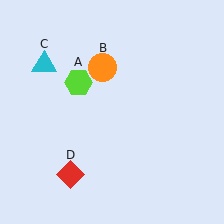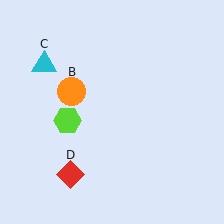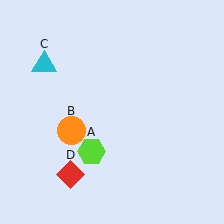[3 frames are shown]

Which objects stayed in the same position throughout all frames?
Cyan triangle (object C) and red diamond (object D) remained stationary.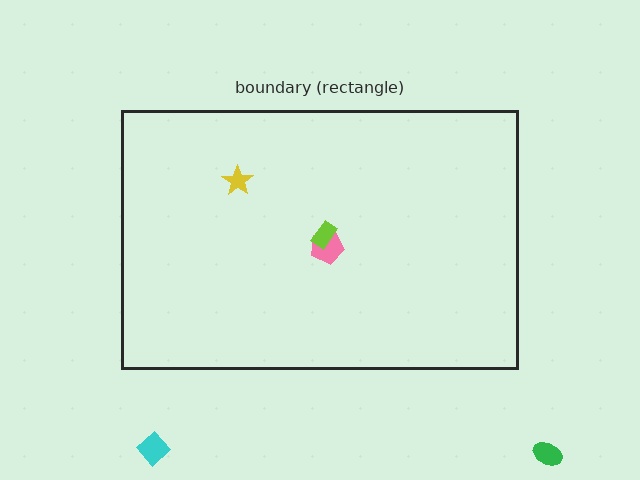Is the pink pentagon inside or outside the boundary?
Inside.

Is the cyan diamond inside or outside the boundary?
Outside.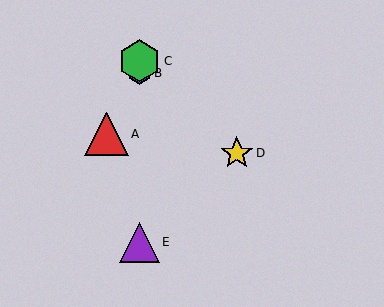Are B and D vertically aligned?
No, B is at x≈140 and D is at x≈237.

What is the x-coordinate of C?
Object C is at x≈140.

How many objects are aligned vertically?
3 objects (B, C, E) are aligned vertically.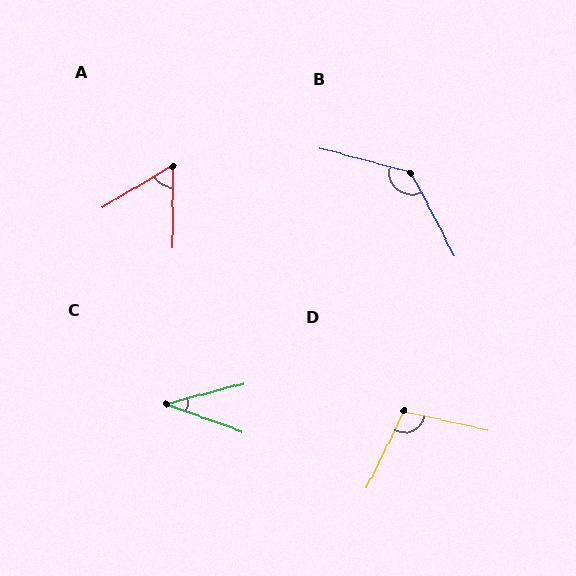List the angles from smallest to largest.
C (35°), A (59°), D (103°), B (132°).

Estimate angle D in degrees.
Approximately 103 degrees.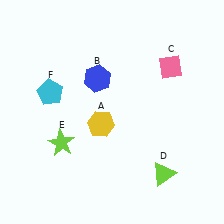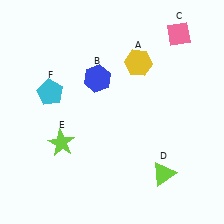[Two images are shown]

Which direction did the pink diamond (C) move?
The pink diamond (C) moved up.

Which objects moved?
The objects that moved are: the yellow hexagon (A), the pink diamond (C).